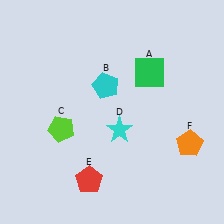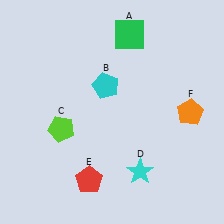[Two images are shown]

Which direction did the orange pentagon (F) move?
The orange pentagon (F) moved up.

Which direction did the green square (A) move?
The green square (A) moved up.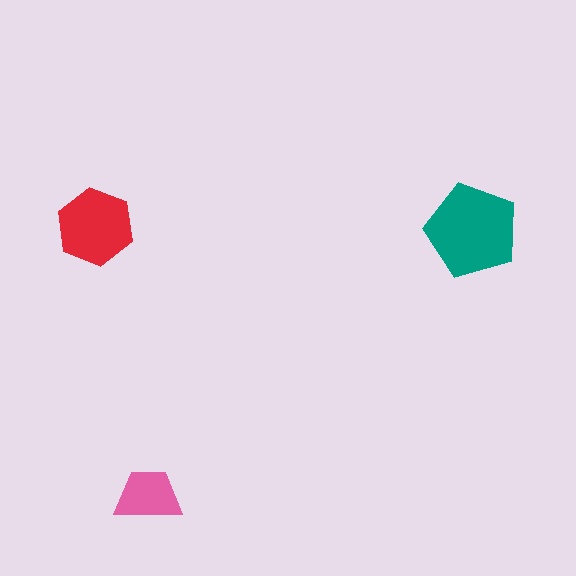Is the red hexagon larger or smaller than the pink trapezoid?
Larger.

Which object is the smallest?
The pink trapezoid.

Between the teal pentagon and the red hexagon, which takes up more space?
The teal pentagon.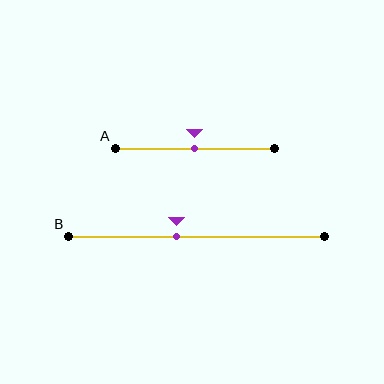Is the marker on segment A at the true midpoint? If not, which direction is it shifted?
Yes, the marker on segment A is at the true midpoint.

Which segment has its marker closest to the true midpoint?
Segment A has its marker closest to the true midpoint.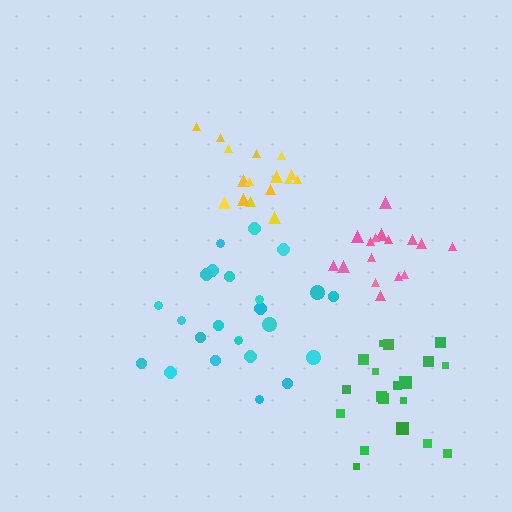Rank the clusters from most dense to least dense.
pink, yellow, green, cyan.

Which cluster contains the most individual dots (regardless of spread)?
Cyan (23).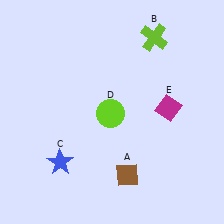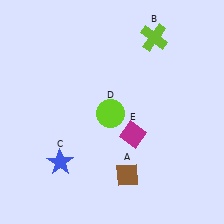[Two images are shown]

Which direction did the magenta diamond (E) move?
The magenta diamond (E) moved left.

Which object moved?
The magenta diamond (E) moved left.